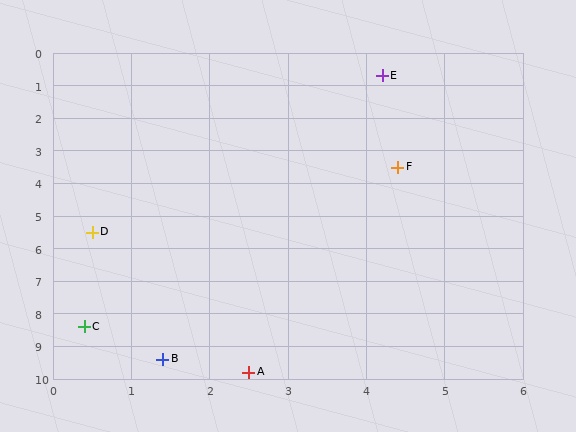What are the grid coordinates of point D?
Point D is at approximately (0.5, 5.5).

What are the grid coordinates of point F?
Point F is at approximately (4.4, 3.5).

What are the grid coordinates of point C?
Point C is at approximately (0.4, 8.4).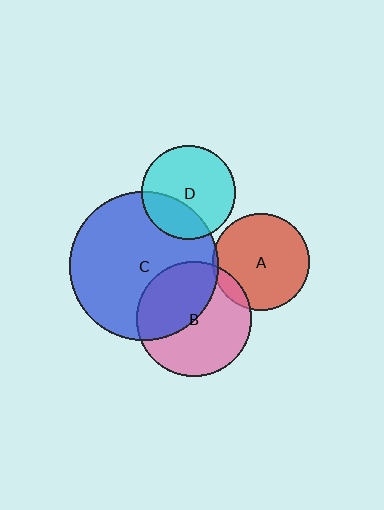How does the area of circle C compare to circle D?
Approximately 2.5 times.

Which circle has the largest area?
Circle C (blue).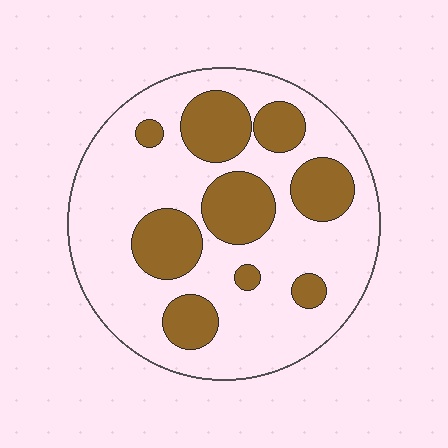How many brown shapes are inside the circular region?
9.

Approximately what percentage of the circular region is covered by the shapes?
Approximately 30%.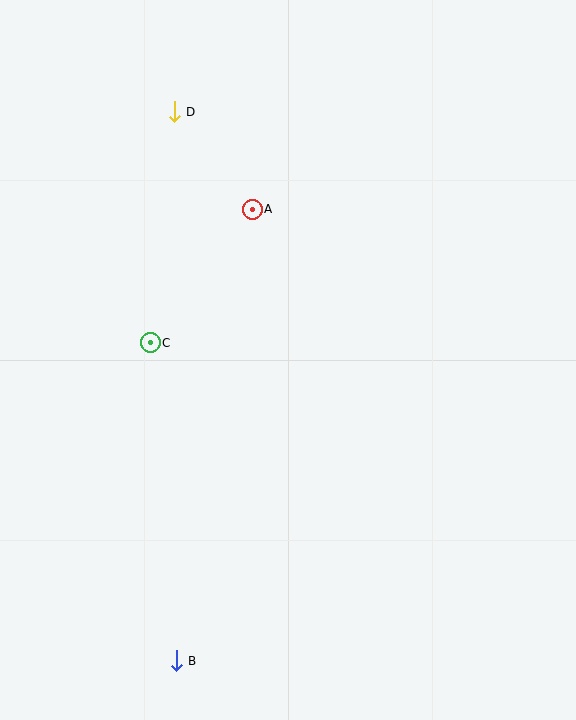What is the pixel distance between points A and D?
The distance between A and D is 125 pixels.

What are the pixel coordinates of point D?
Point D is at (174, 112).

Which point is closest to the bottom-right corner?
Point B is closest to the bottom-right corner.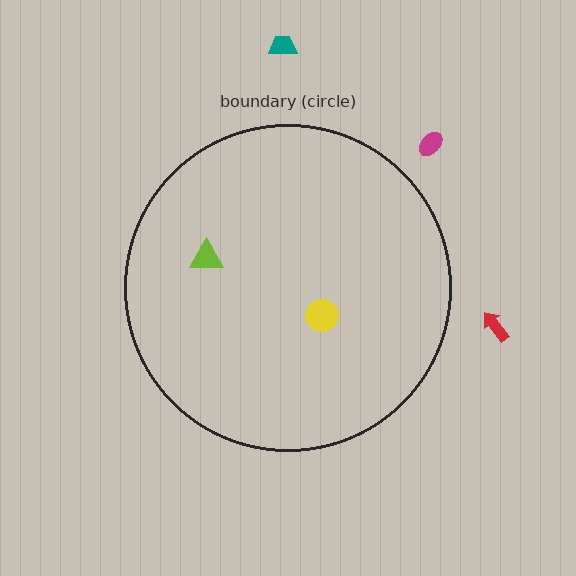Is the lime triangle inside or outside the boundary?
Inside.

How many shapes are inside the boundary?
2 inside, 3 outside.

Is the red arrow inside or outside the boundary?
Outside.